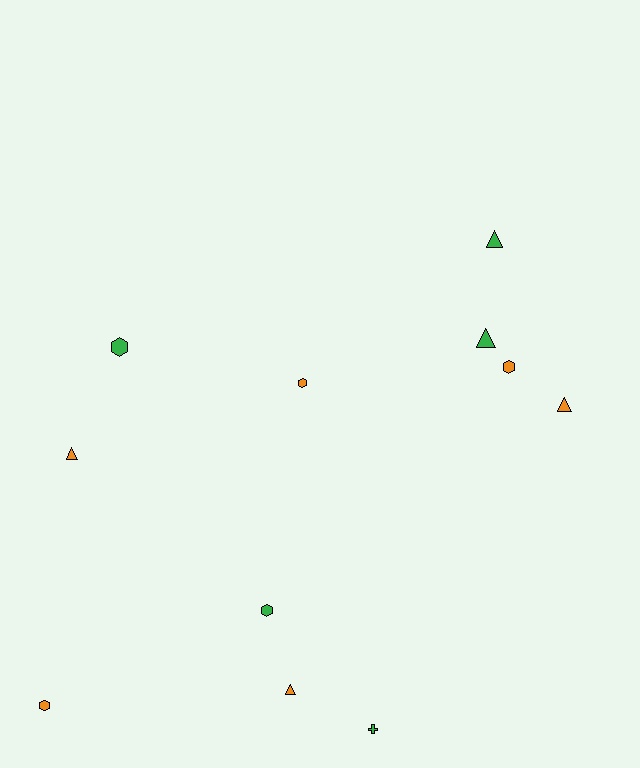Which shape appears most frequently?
Hexagon, with 5 objects.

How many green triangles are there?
There are 2 green triangles.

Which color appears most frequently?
Orange, with 6 objects.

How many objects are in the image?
There are 11 objects.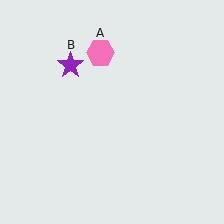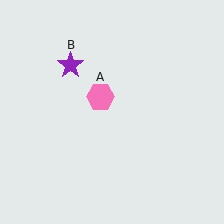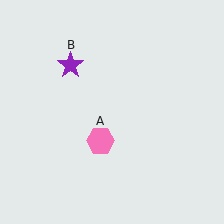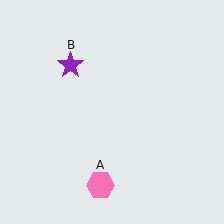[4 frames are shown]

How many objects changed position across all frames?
1 object changed position: pink hexagon (object A).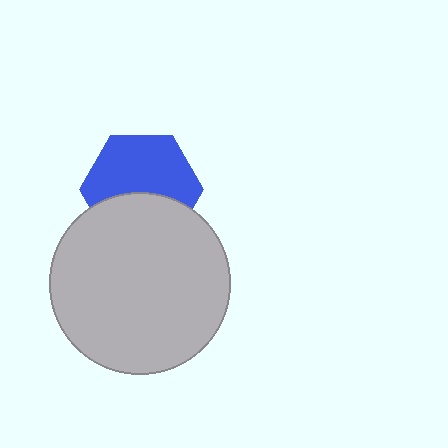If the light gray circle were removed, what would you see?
You would see the complete blue hexagon.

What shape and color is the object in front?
The object in front is a light gray circle.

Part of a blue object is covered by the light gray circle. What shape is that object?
It is a hexagon.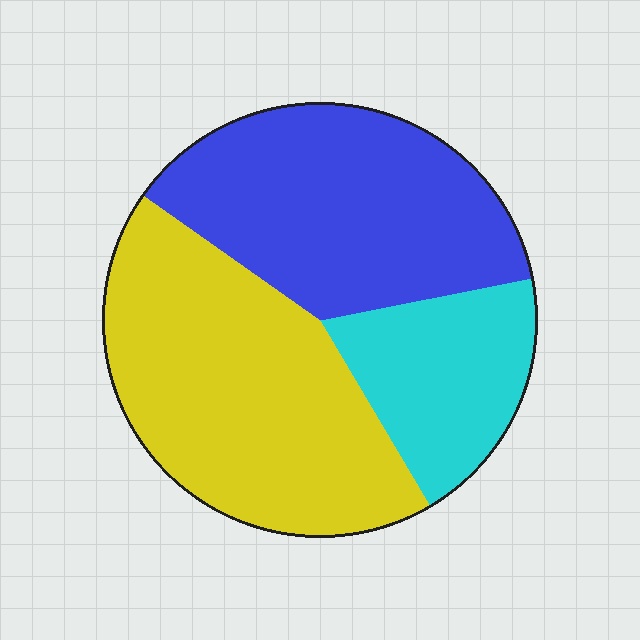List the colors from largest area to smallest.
From largest to smallest: yellow, blue, cyan.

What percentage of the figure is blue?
Blue takes up between a third and a half of the figure.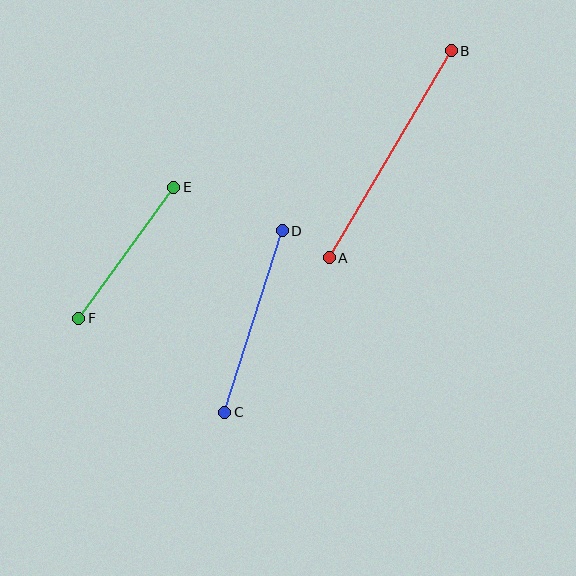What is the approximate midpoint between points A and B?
The midpoint is at approximately (390, 154) pixels.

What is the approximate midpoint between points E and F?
The midpoint is at approximately (126, 253) pixels.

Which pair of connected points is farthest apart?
Points A and B are farthest apart.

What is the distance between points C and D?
The distance is approximately 191 pixels.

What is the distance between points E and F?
The distance is approximately 162 pixels.